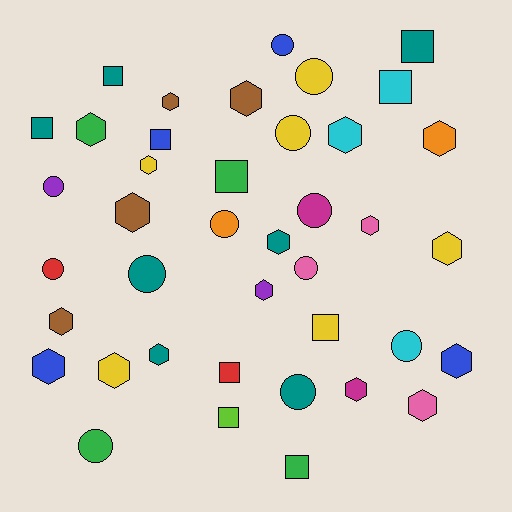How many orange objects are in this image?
There are 2 orange objects.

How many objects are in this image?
There are 40 objects.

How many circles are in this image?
There are 12 circles.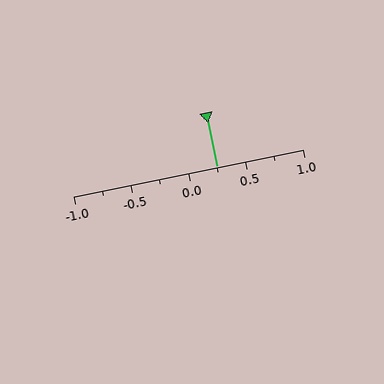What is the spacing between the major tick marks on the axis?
The major ticks are spaced 0.5 apart.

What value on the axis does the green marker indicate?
The marker indicates approximately 0.25.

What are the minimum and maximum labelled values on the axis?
The axis runs from -1.0 to 1.0.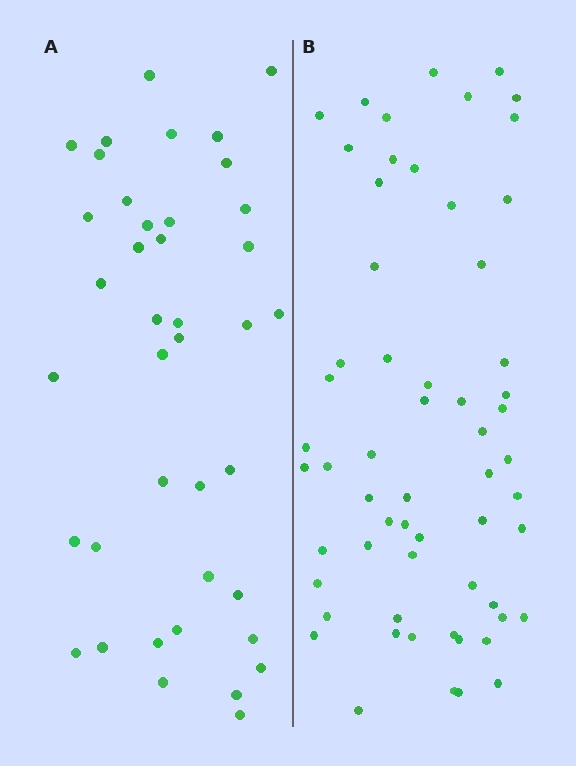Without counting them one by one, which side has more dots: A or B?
Region B (the right region) has more dots.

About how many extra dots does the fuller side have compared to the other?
Region B has approximately 20 more dots than region A.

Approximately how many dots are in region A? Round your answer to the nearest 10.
About 40 dots.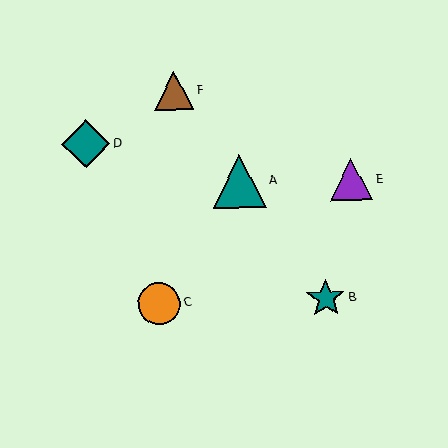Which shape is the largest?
The teal triangle (labeled A) is the largest.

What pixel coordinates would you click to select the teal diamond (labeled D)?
Click at (86, 144) to select the teal diamond D.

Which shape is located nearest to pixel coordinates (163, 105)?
The brown triangle (labeled F) at (174, 90) is nearest to that location.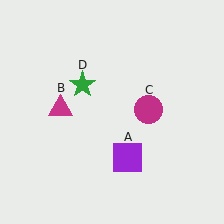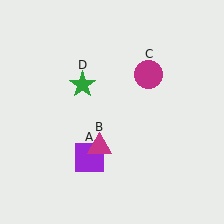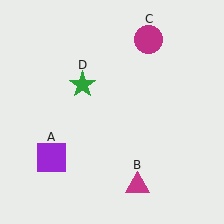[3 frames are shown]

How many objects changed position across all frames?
3 objects changed position: purple square (object A), magenta triangle (object B), magenta circle (object C).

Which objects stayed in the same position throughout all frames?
Green star (object D) remained stationary.